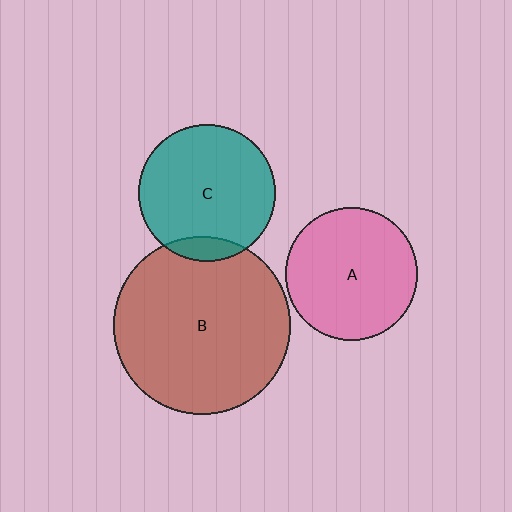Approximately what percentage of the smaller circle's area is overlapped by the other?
Approximately 10%.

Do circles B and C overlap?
Yes.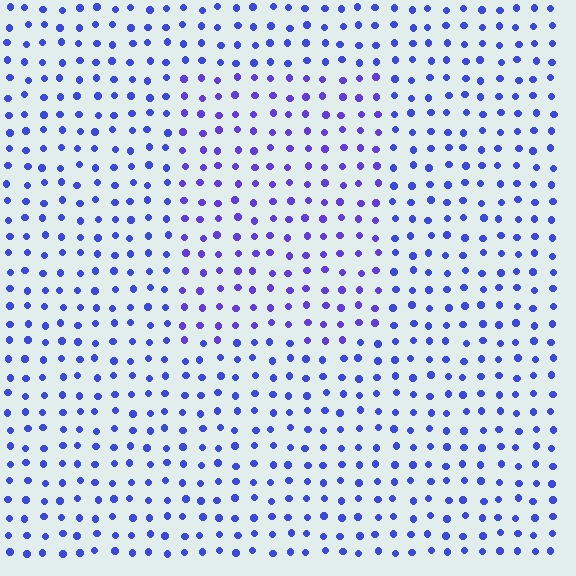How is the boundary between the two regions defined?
The boundary is defined purely by a slight shift in hue (about 20 degrees). Spacing, size, and orientation are identical on both sides.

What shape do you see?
I see a rectangle.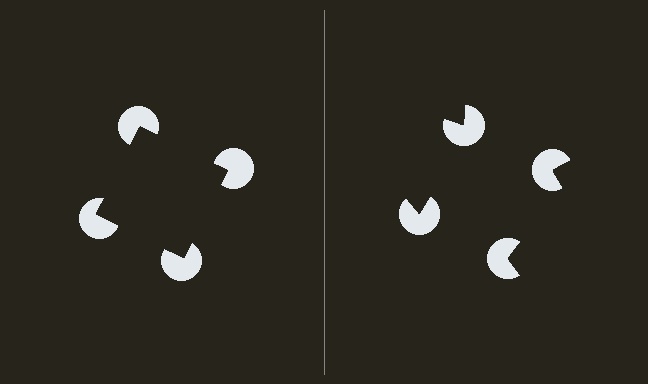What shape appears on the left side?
An illusory square.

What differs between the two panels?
The pac-man discs are positioned identically on both sides; only the wedge orientations differ. On the left they align to a square; on the right they are misaligned.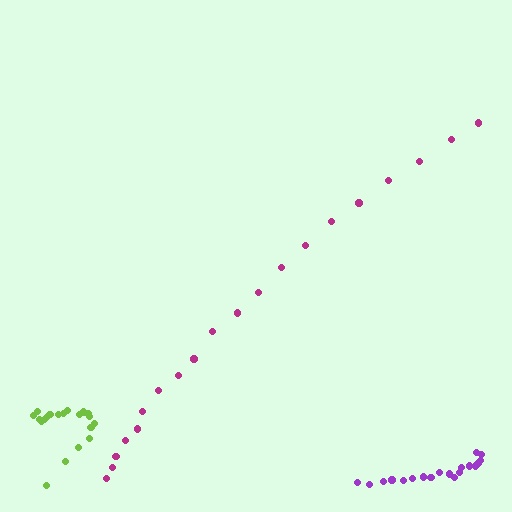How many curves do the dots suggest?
There are 3 distinct paths.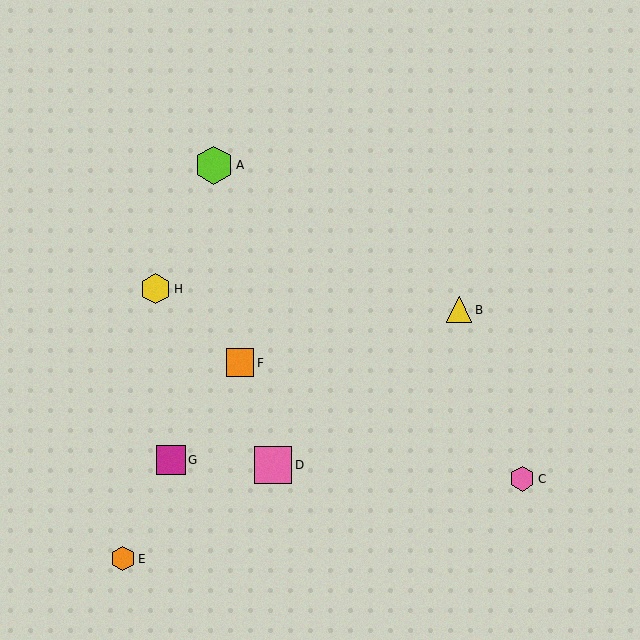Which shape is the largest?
The lime hexagon (labeled A) is the largest.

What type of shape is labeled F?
Shape F is an orange square.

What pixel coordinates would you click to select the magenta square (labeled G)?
Click at (171, 460) to select the magenta square G.